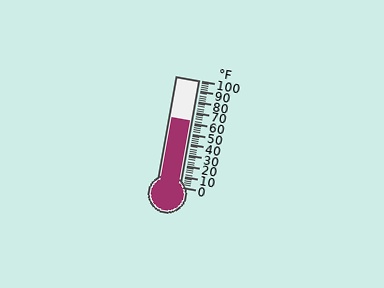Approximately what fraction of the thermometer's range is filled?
The thermometer is filled to approximately 60% of its range.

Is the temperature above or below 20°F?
The temperature is above 20°F.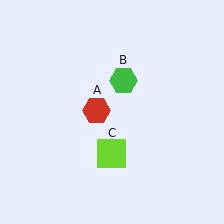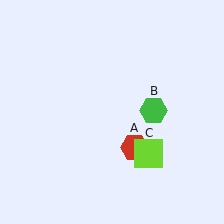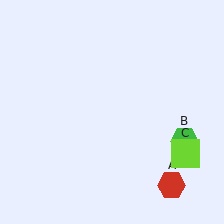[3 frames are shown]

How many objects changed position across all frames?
3 objects changed position: red hexagon (object A), green hexagon (object B), lime square (object C).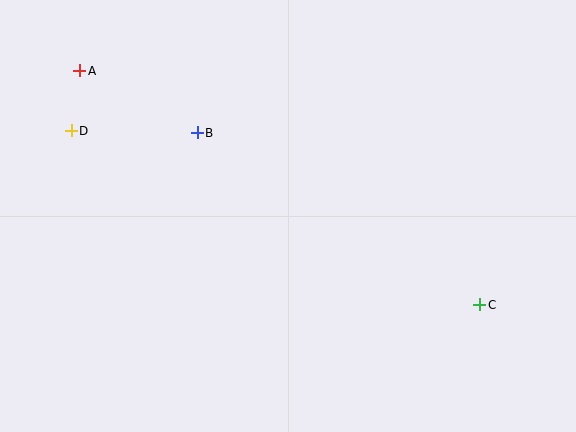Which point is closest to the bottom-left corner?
Point D is closest to the bottom-left corner.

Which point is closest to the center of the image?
Point B at (197, 133) is closest to the center.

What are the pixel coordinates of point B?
Point B is at (197, 133).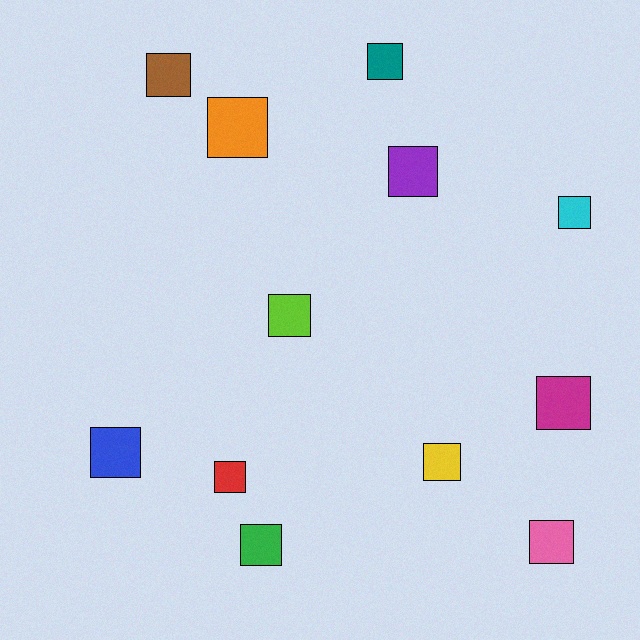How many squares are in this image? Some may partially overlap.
There are 12 squares.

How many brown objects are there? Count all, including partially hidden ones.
There is 1 brown object.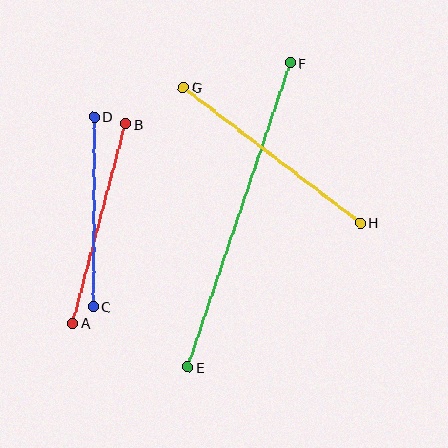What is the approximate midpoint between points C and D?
The midpoint is at approximately (94, 212) pixels.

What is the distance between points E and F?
The distance is approximately 321 pixels.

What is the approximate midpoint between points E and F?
The midpoint is at approximately (239, 215) pixels.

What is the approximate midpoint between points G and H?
The midpoint is at approximately (272, 155) pixels.